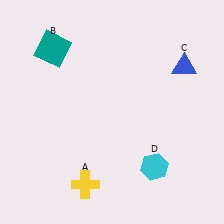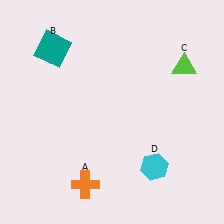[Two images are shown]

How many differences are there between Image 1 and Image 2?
There are 2 differences between the two images.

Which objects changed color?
A changed from yellow to orange. C changed from blue to lime.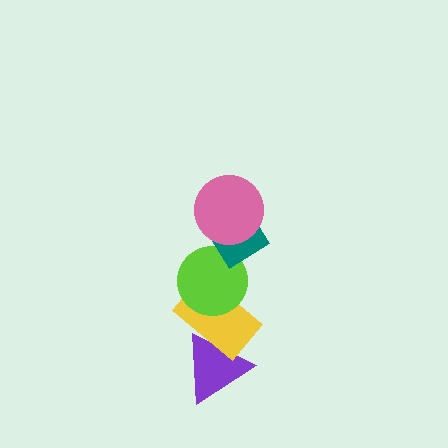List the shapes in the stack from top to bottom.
From top to bottom: the pink circle, the teal diamond, the lime circle, the yellow rectangle, the purple triangle.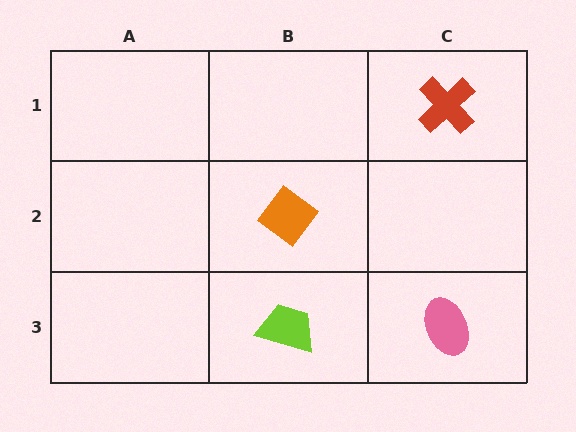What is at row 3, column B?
A lime trapezoid.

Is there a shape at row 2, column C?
No, that cell is empty.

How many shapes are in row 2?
1 shape.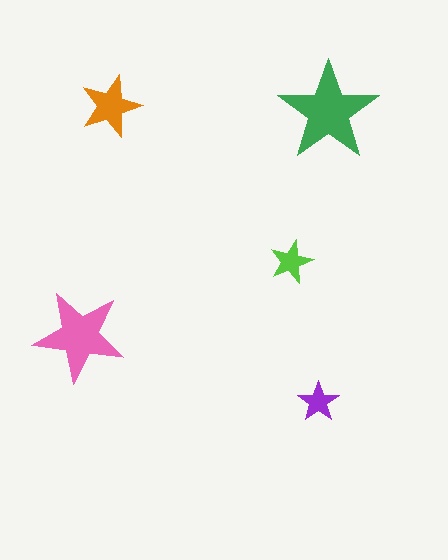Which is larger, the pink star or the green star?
The green one.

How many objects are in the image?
There are 5 objects in the image.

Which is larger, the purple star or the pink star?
The pink one.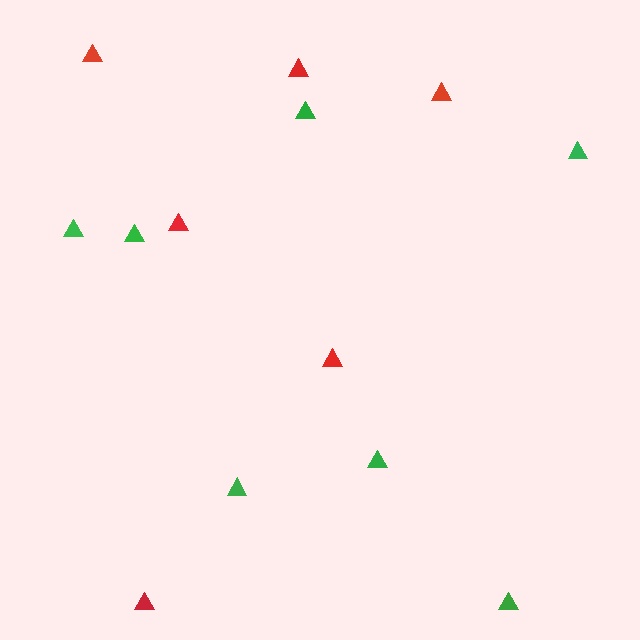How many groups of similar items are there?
There are 2 groups: one group of red triangles (6) and one group of green triangles (7).